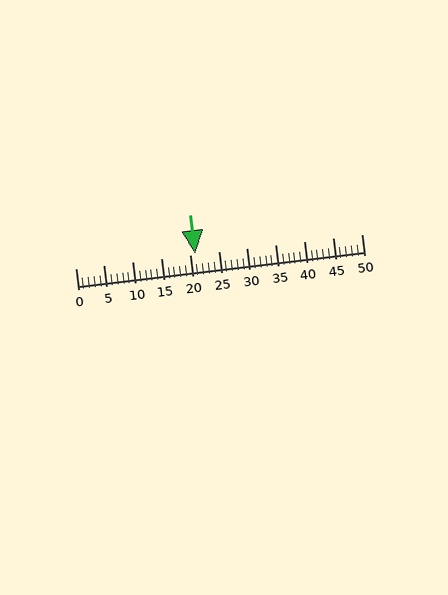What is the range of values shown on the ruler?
The ruler shows values from 0 to 50.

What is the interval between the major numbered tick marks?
The major tick marks are spaced 5 units apart.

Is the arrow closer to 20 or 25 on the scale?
The arrow is closer to 20.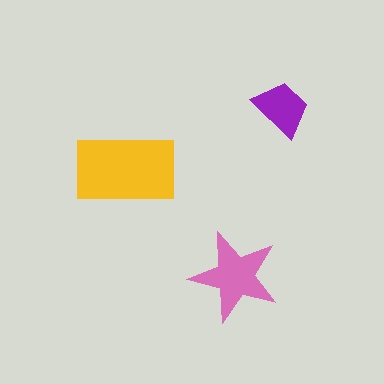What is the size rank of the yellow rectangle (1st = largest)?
1st.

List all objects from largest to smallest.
The yellow rectangle, the pink star, the purple trapezoid.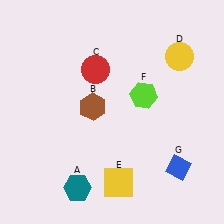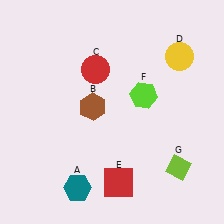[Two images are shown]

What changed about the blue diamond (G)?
In Image 1, G is blue. In Image 2, it changed to lime.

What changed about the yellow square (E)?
In Image 1, E is yellow. In Image 2, it changed to red.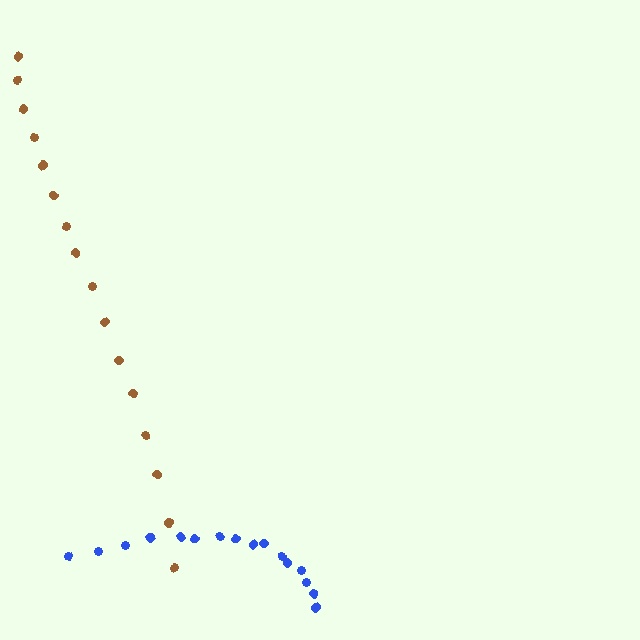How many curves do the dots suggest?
There are 2 distinct paths.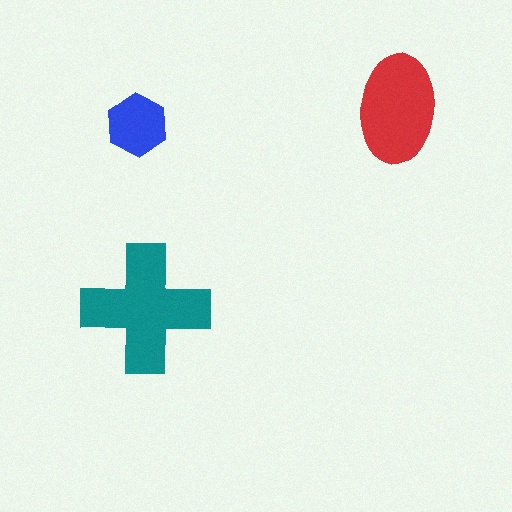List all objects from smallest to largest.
The blue hexagon, the red ellipse, the teal cross.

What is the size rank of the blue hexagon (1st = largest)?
3rd.